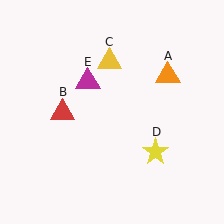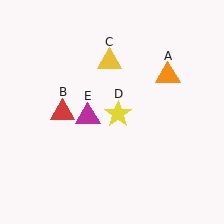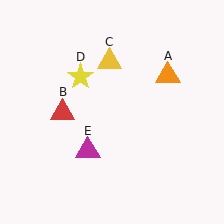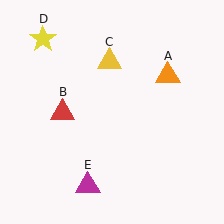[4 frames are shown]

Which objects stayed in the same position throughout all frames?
Orange triangle (object A) and red triangle (object B) and yellow triangle (object C) remained stationary.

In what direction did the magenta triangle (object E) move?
The magenta triangle (object E) moved down.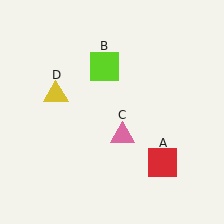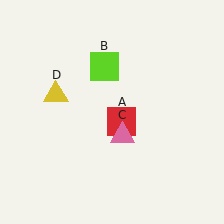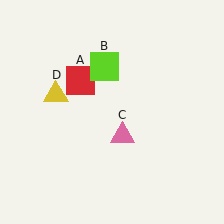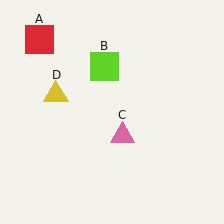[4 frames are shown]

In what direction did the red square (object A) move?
The red square (object A) moved up and to the left.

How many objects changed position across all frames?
1 object changed position: red square (object A).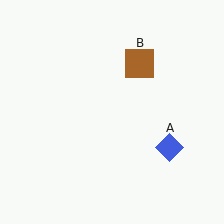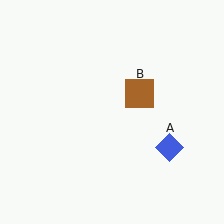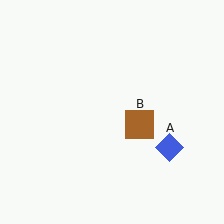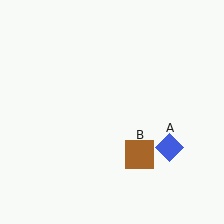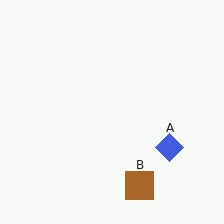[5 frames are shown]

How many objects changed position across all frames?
1 object changed position: brown square (object B).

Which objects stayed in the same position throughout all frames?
Blue diamond (object A) remained stationary.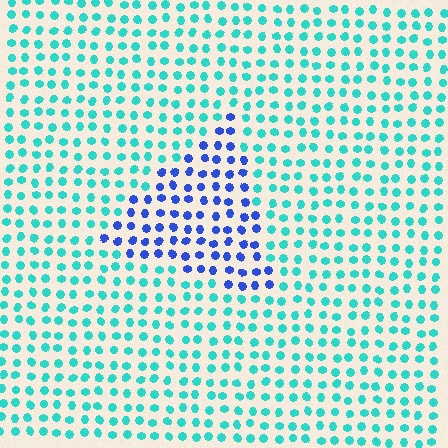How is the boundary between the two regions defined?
The boundary is defined purely by a slight shift in hue (about 55 degrees). Spacing, size, and orientation are identical on both sides.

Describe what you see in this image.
The image is filled with small cyan elements in a uniform arrangement. A triangle-shaped region is visible where the elements are tinted to a slightly different hue, forming a subtle color boundary.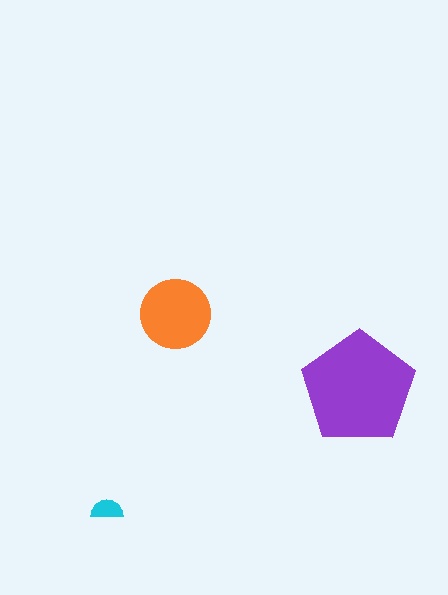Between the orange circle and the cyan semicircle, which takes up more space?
The orange circle.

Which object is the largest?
The purple pentagon.